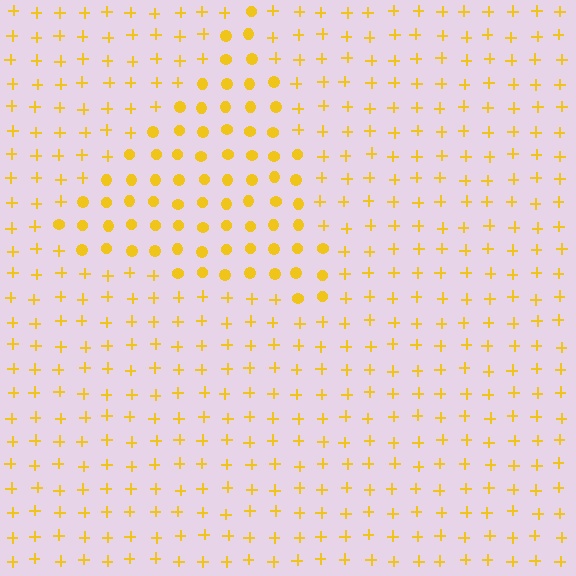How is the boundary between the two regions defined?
The boundary is defined by a change in element shape: circles inside vs. plus signs outside. All elements share the same color and spacing.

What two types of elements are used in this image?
The image uses circles inside the triangle region and plus signs outside it.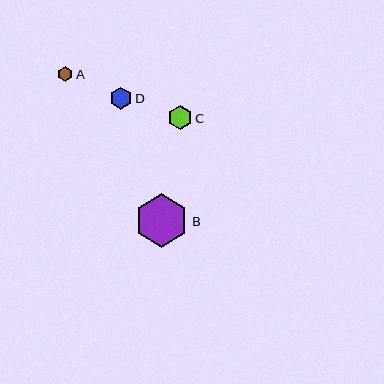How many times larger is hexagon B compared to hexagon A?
Hexagon B is approximately 3.5 times the size of hexagon A.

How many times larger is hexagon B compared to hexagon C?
Hexagon B is approximately 2.2 times the size of hexagon C.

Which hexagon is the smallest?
Hexagon A is the smallest with a size of approximately 15 pixels.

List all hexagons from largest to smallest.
From largest to smallest: B, C, D, A.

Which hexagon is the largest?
Hexagon B is the largest with a size of approximately 54 pixels.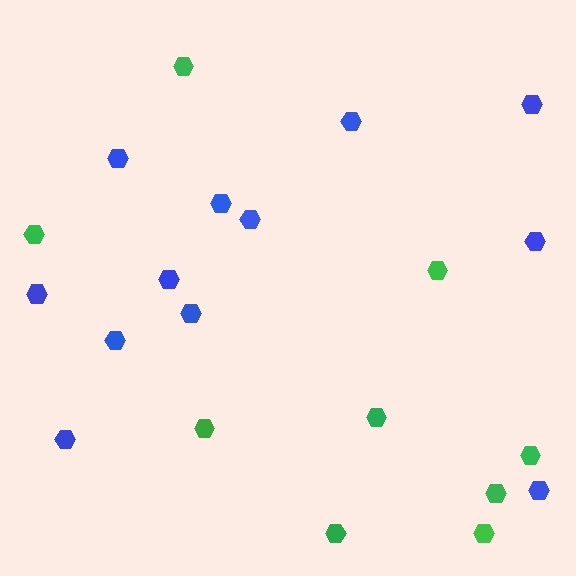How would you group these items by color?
There are 2 groups: one group of green hexagons (9) and one group of blue hexagons (12).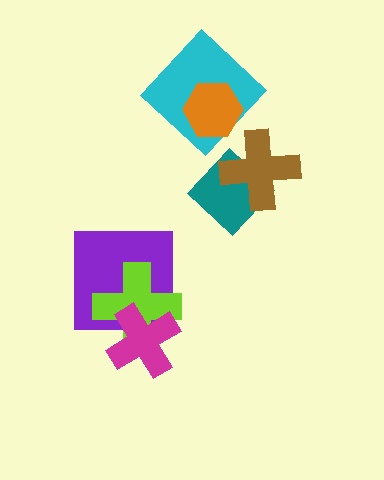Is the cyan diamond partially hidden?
Yes, it is partially covered by another shape.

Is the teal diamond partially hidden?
Yes, it is partially covered by another shape.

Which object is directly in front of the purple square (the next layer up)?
The lime cross is directly in front of the purple square.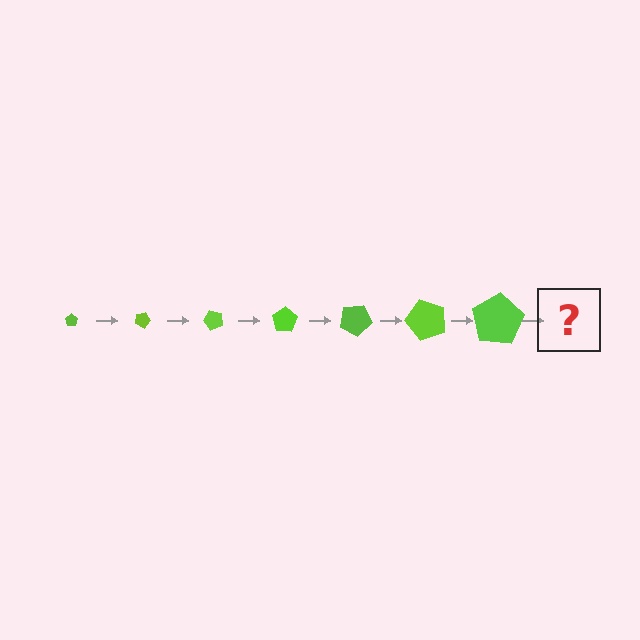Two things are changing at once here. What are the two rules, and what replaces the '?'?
The two rules are that the pentagon grows larger each step and it rotates 25 degrees each step. The '?' should be a pentagon, larger than the previous one and rotated 175 degrees from the start.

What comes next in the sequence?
The next element should be a pentagon, larger than the previous one and rotated 175 degrees from the start.